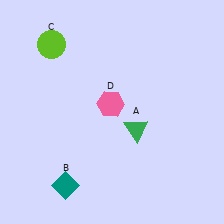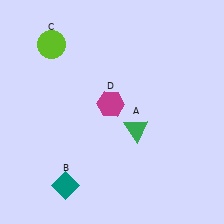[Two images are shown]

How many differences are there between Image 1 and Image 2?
There is 1 difference between the two images.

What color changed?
The hexagon (D) changed from pink in Image 1 to magenta in Image 2.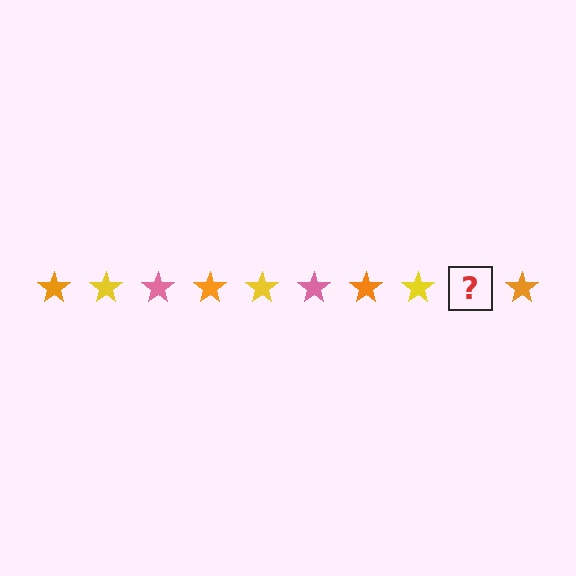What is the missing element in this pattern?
The missing element is a pink star.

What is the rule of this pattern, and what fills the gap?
The rule is that the pattern cycles through orange, yellow, pink stars. The gap should be filled with a pink star.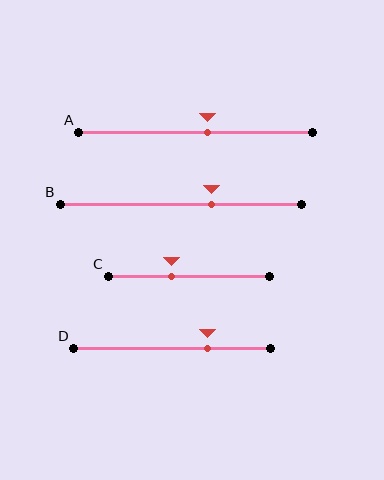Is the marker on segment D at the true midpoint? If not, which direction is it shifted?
No, the marker on segment D is shifted to the right by about 18% of the segment length.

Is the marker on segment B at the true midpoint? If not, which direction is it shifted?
No, the marker on segment B is shifted to the right by about 13% of the segment length.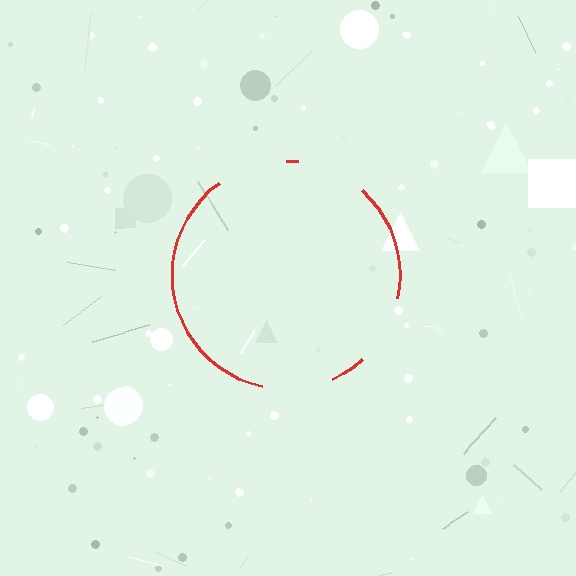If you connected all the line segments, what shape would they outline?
They would outline a circle.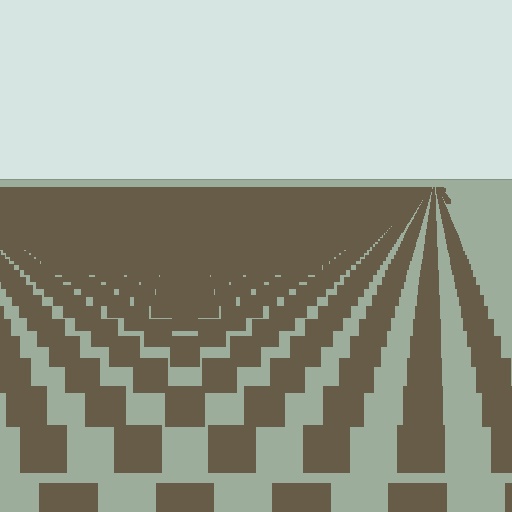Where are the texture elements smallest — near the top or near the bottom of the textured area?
Near the top.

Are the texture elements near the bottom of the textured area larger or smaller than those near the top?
Larger. Near the bottom, elements are closer to the viewer and appear at a bigger on-screen size.